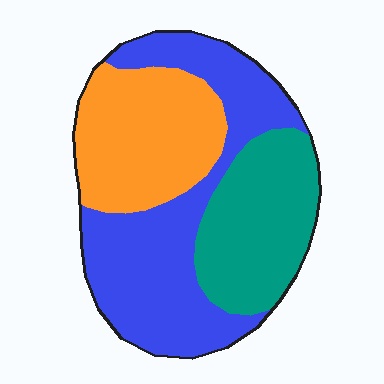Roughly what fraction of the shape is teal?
Teal takes up about one quarter (1/4) of the shape.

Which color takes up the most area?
Blue, at roughly 45%.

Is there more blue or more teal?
Blue.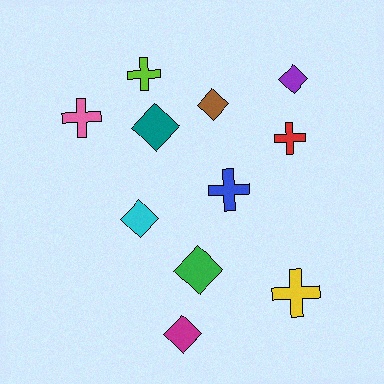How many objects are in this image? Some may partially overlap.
There are 11 objects.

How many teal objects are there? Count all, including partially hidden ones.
There is 1 teal object.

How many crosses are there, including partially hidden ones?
There are 5 crosses.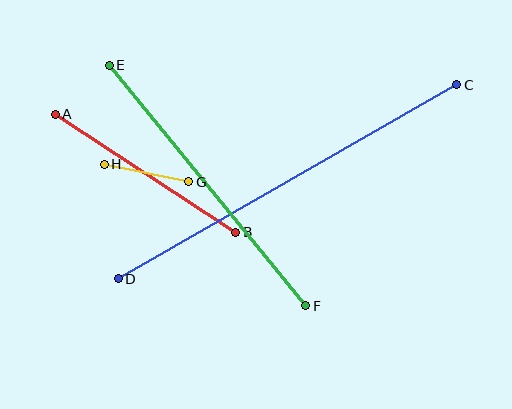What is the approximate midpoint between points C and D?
The midpoint is at approximately (288, 182) pixels.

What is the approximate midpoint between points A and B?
The midpoint is at approximately (146, 173) pixels.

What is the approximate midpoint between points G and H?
The midpoint is at approximately (146, 173) pixels.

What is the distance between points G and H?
The distance is approximately 86 pixels.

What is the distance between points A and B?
The distance is approximately 216 pixels.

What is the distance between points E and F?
The distance is approximately 311 pixels.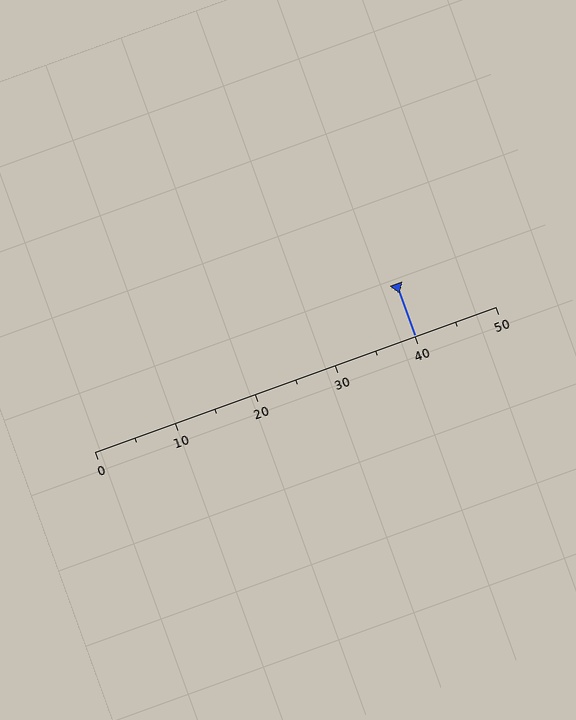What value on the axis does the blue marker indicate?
The marker indicates approximately 40.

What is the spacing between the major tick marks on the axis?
The major ticks are spaced 10 apart.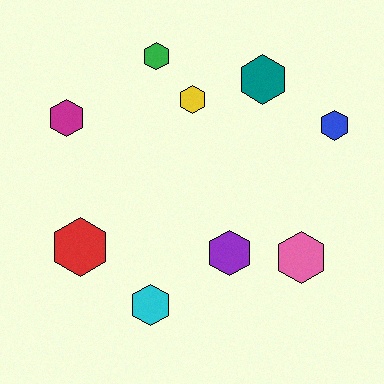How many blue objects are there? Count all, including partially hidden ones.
There is 1 blue object.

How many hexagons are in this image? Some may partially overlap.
There are 9 hexagons.